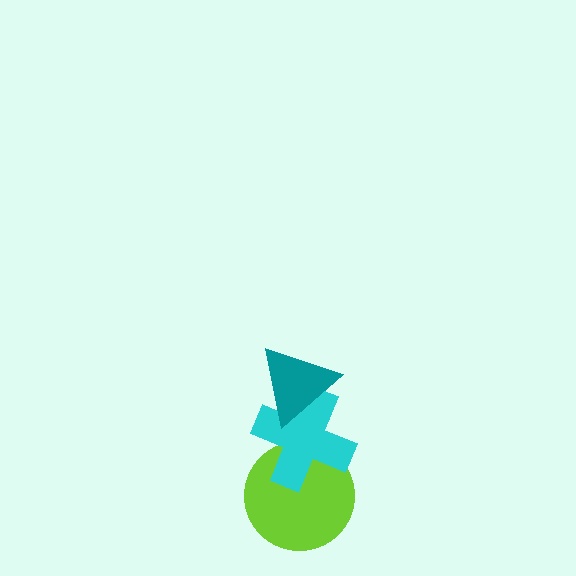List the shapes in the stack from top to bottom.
From top to bottom: the teal triangle, the cyan cross, the lime circle.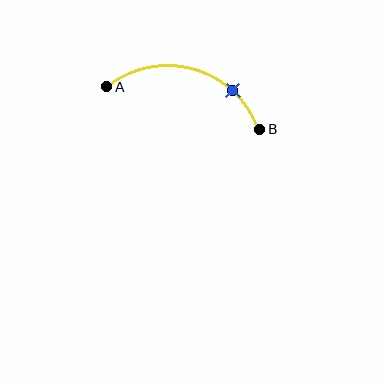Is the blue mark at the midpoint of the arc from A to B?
No. The blue mark lies on the arc but is closer to endpoint B. The arc midpoint would be at the point on the curve equidistant along the arc from both A and B.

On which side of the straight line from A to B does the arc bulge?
The arc bulges above the straight line connecting A and B.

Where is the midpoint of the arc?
The arc midpoint is the point on the curve farthest from the straight line joining A and B. It sits above that line.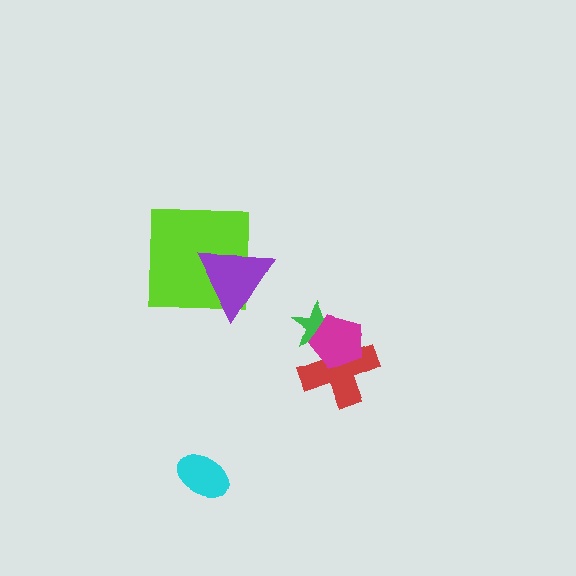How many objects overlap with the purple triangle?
1 object overlaps with the purple triangle.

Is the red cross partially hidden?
Yes, it is partially covered by another shape.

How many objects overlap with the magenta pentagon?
2 objects overlap with the magenta pentagon.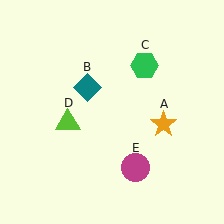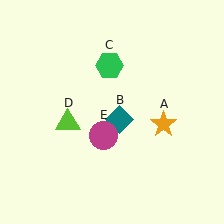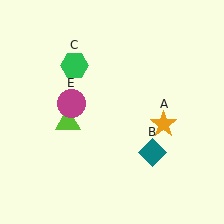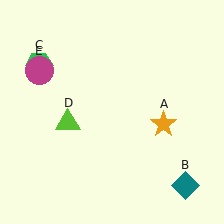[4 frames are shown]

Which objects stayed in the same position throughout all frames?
Orange star (object A) and lime triangle (object D) remained stationary.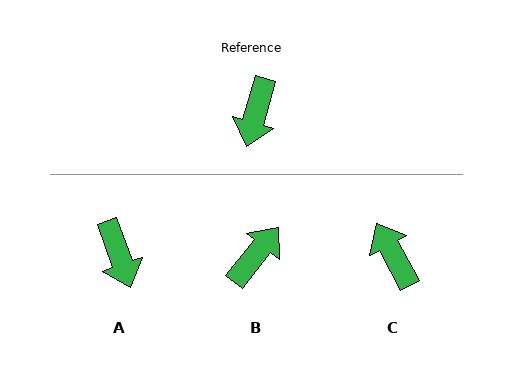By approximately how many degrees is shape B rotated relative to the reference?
Approximately 157 degrees counter-clockwise.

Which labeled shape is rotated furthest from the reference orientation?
B, about 157 degrees away.